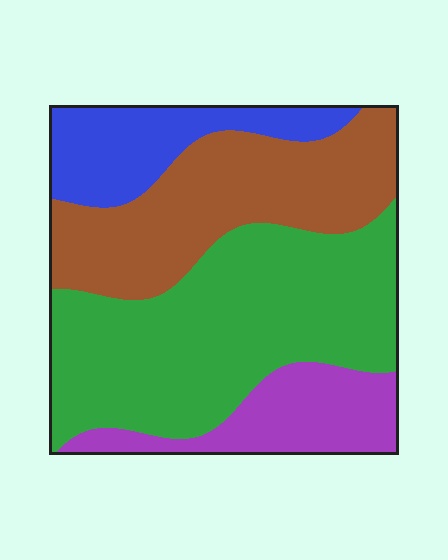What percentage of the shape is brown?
Brown takes up between a sixth and a third of the shape.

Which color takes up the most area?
Green, at roughly 45%.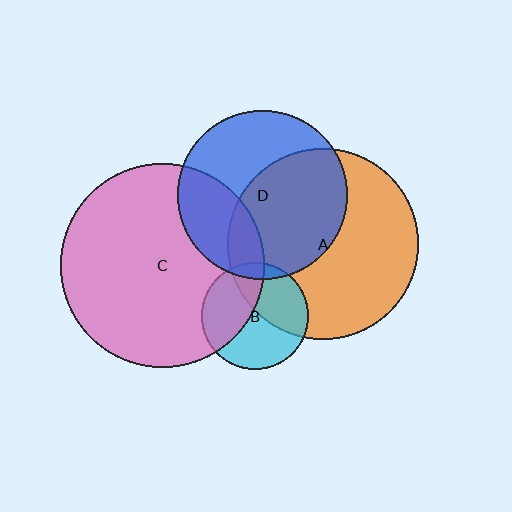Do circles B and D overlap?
Yes.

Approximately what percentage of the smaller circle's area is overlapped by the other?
Approximately 10%.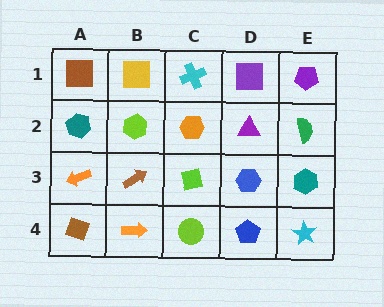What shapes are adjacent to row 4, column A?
An orange arrow (row 3, column A), an orange arrow (row 4, column B).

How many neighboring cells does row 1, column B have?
3.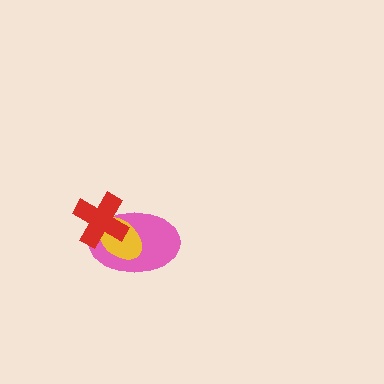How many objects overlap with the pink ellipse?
2 objects overlap with the pink ellipse.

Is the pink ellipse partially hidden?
Yes, it is partially covered by another shape.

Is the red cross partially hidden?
No, no other shape covers it.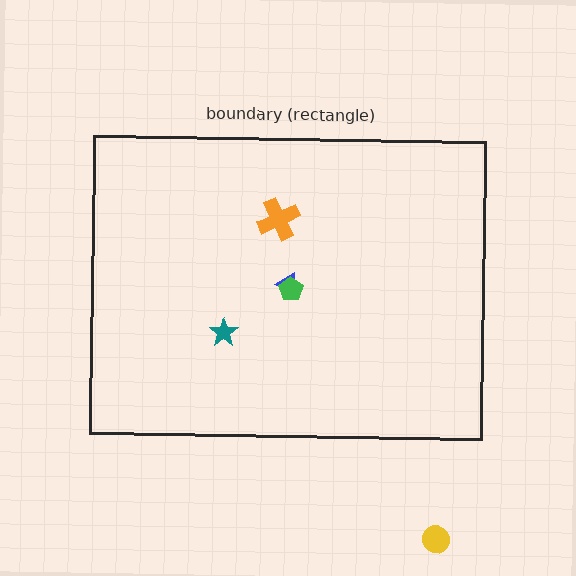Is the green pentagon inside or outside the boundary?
Inside.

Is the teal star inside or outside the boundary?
Inside.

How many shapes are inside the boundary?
4 inside, 1 outside.